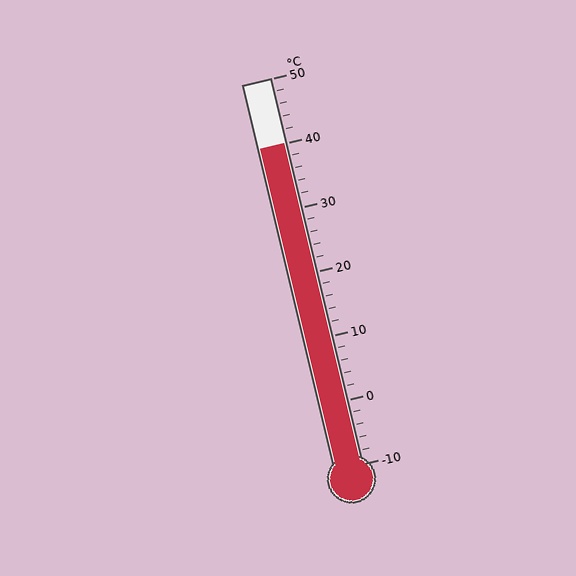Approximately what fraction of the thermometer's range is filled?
The thermometer is filled to approximately 85% of its range.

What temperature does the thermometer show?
The thermometer shows approximately 40°C.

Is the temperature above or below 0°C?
The temperature is above 0°C.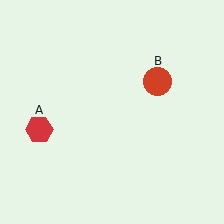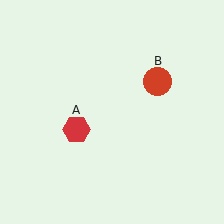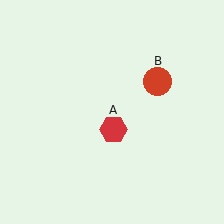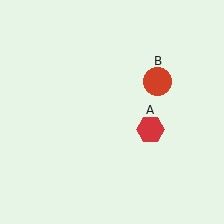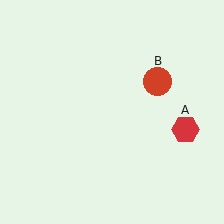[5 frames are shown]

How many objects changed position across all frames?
1 object changed position: red hexagon (object A).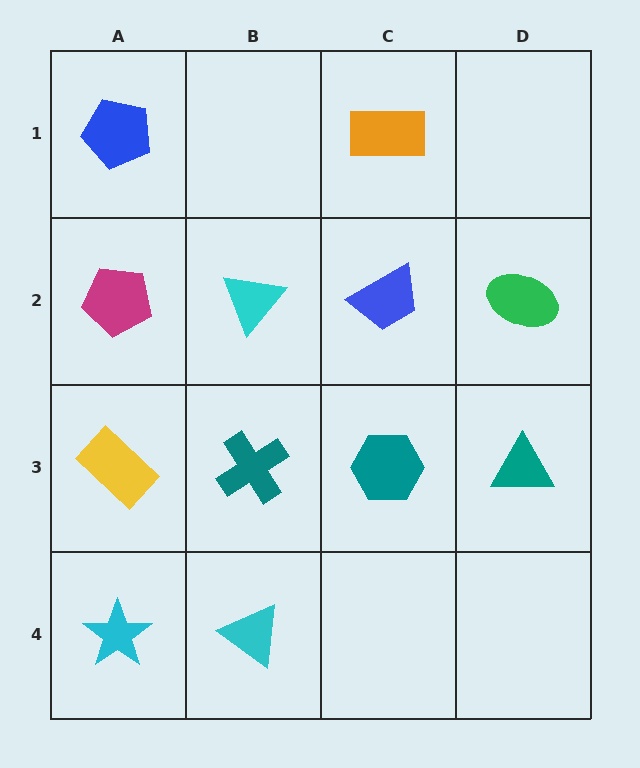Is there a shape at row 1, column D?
No, that cell is empty.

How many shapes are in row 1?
2 shapes.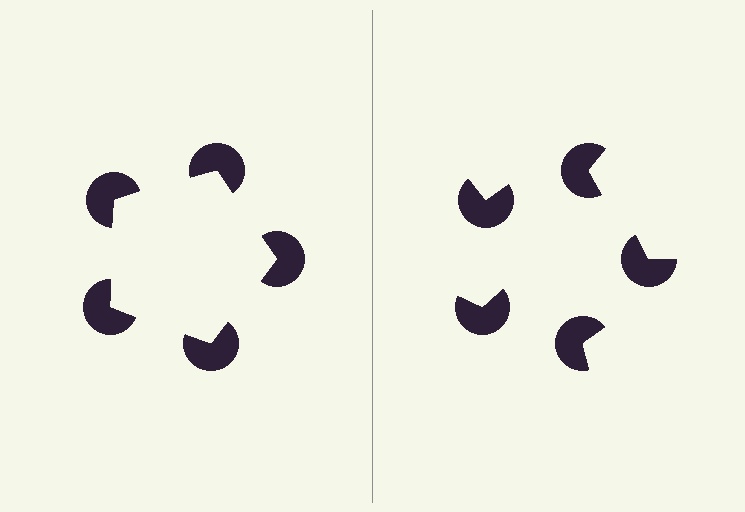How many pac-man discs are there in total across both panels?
10 — 5 on each side.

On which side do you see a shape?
An illusory pentagon appears on the left side. On the right side the wedge cuts are rotated, so no coherent shape forms.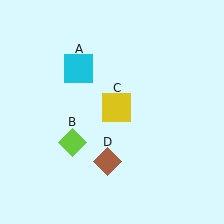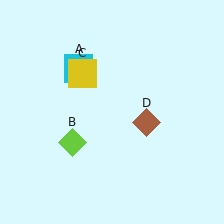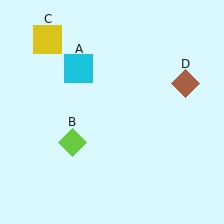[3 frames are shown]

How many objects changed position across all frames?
2 objects changed position: yellow square (object C), brown diamond (object D).